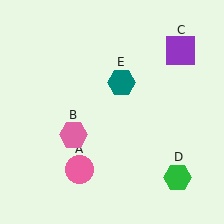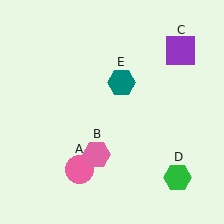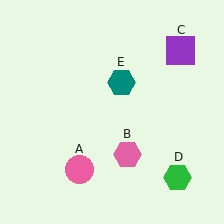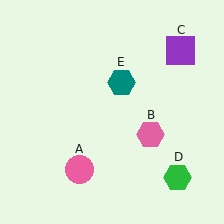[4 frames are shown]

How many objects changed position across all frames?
1 object changed position: pink hexagon (object B).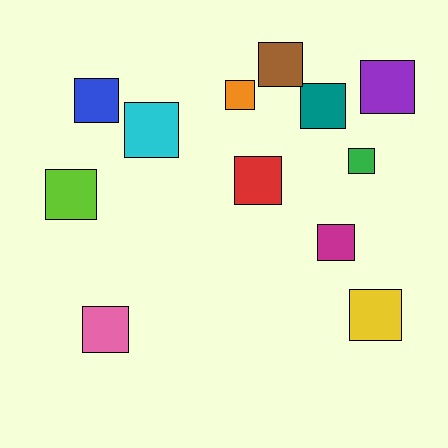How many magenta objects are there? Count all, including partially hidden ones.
There is 1 magenta object.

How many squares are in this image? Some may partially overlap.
There are 12 squares.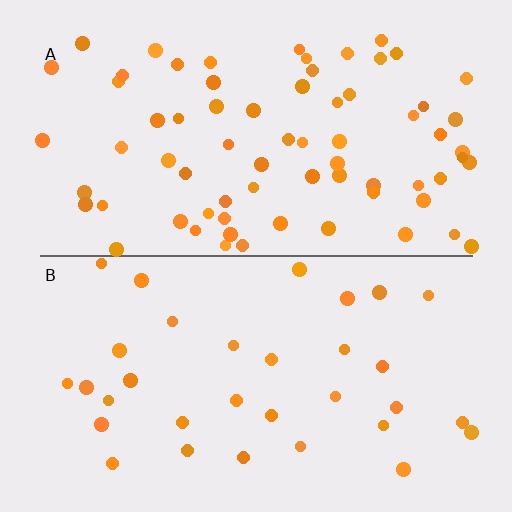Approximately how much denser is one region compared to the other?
Approximately 2.2× — region A over region B.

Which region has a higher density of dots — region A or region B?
A (the top).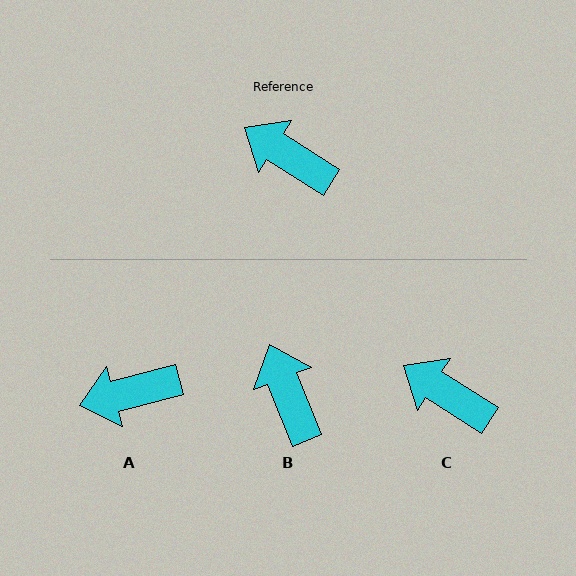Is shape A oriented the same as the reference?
No, it is off by about 47 degrees.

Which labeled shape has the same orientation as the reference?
C.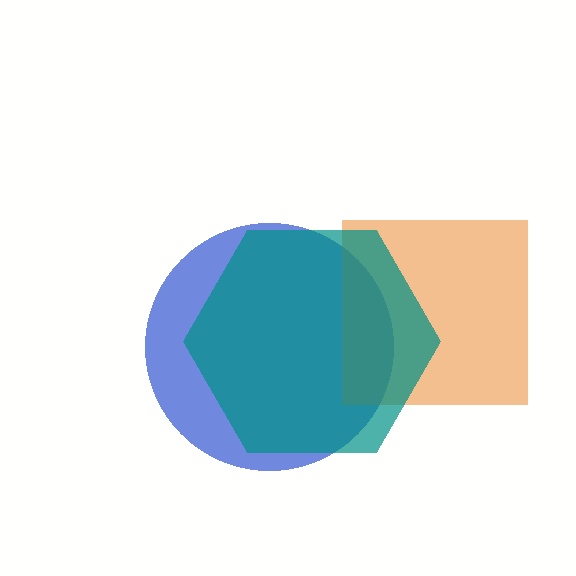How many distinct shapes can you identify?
There are 3 distinct shapes: a blue circle, an orange square, a teal hexagon.